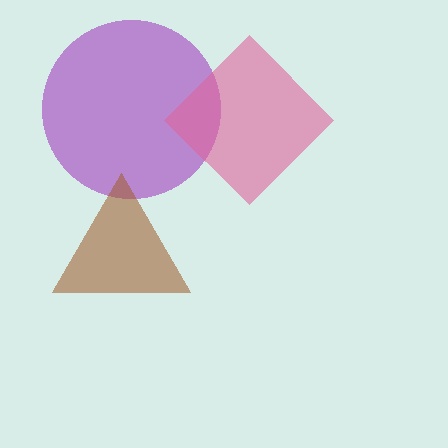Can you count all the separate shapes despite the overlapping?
Yes, there are 3 separate shapes.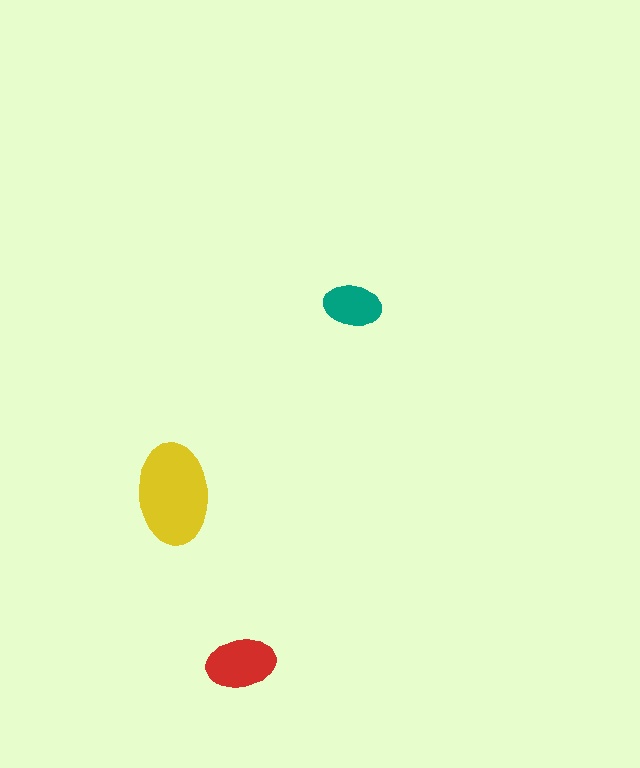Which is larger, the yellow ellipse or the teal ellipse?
The yellow one.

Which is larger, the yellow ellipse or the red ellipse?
The yellow one.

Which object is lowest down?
The red ellipse is bottommost.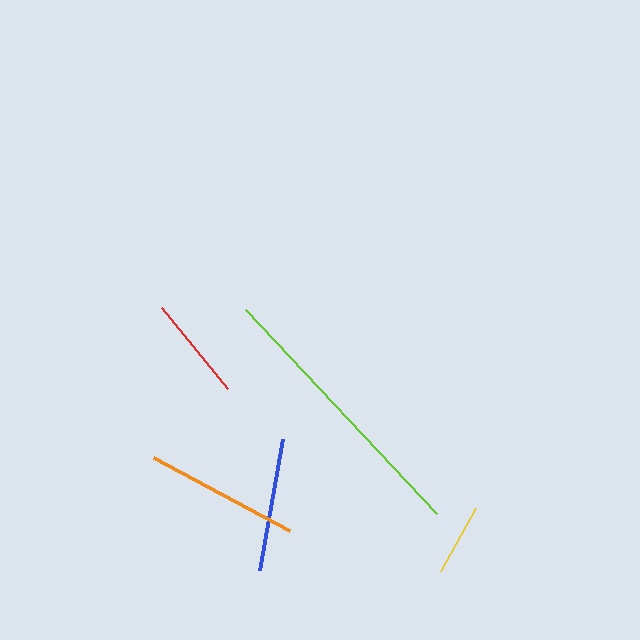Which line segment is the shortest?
The yellow line is the shortest at approximately 72 pixels.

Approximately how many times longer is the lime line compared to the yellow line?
The lime line is approximately 3.9 times the length of the yellow line.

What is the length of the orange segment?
The orange segment is approximately 154 pixels long.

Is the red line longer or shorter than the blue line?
The blue line is longer than the red line.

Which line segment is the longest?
The lime line is the longest at approximately 279 pixels.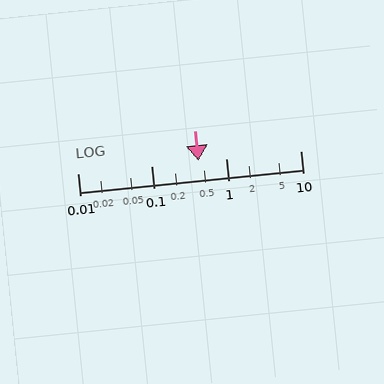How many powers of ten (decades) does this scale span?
The scale spans 3 decades, from 0.01 to 10.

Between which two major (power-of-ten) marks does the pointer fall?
The pointer is between 0.1 and 1.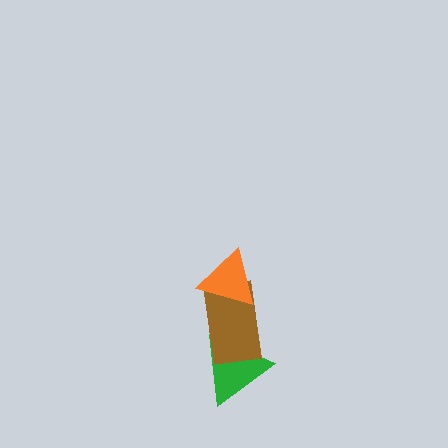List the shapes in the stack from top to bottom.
From top to bottom: the orange triangle, the brown rectangle, the green triangle.